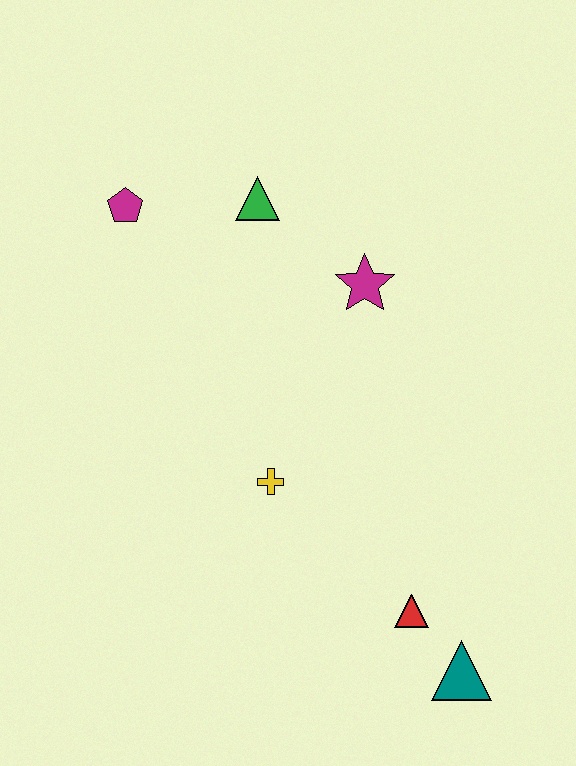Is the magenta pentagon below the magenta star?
No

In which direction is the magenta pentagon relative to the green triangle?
The magenta pentagon is to the left of the green triangle.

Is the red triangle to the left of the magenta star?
No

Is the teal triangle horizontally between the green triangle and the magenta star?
No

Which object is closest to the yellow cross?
The red triangle is closest to the yellow cross.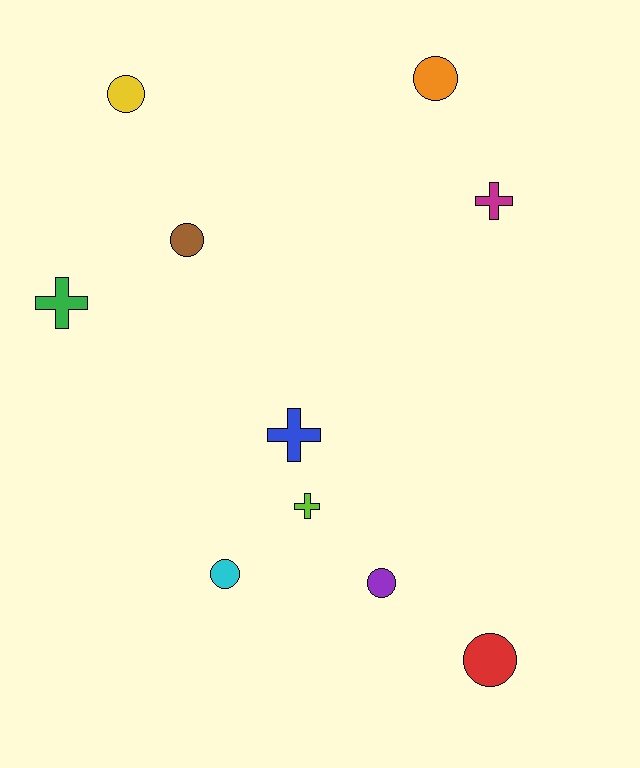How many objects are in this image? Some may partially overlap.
There are 10 objects.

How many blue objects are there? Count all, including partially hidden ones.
There is 1 blue object.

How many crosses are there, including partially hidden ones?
There are 4 crosses.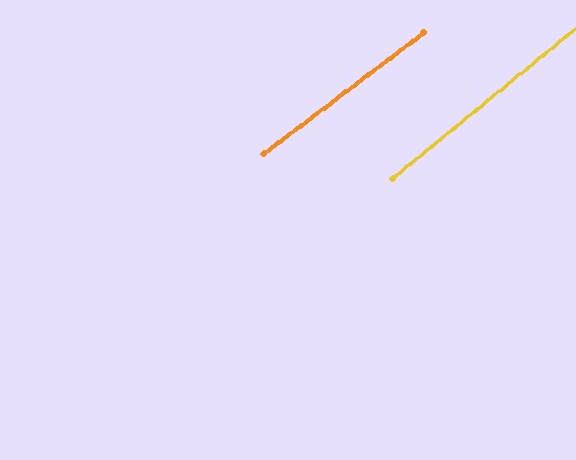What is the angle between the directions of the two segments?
Approximately 2 degrees.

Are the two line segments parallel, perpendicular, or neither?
Parallel — their directions differ by only 1.9°.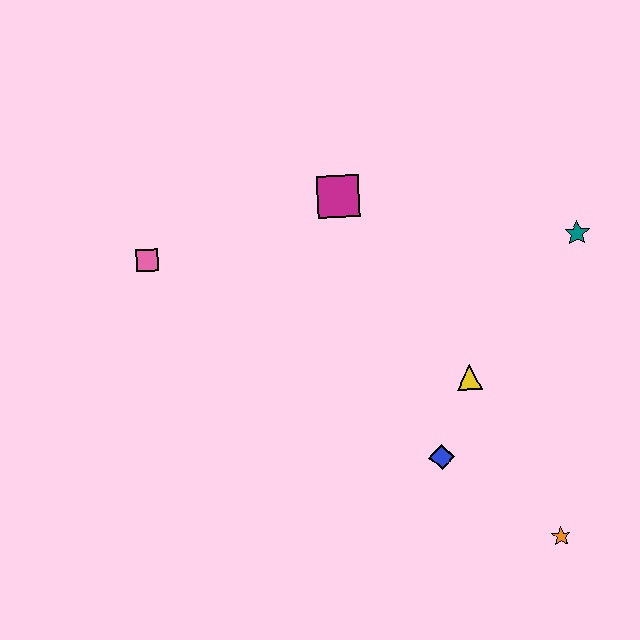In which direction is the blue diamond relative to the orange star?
The blue diamond is to the left of the orange star.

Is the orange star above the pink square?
No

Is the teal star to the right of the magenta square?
Yes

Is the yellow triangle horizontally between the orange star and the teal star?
No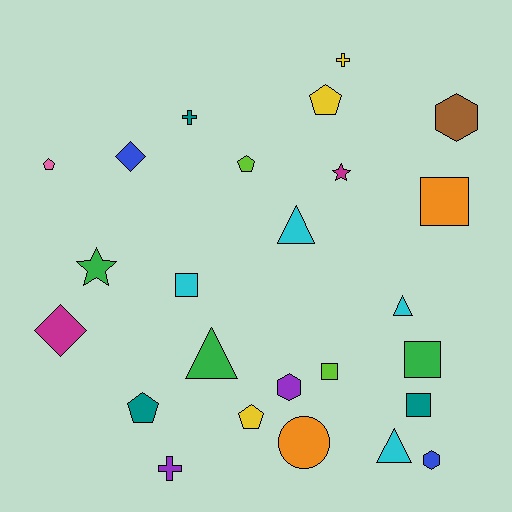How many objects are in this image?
There are 25 objects.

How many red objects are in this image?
There are no red objects.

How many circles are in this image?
There is 1 circle.